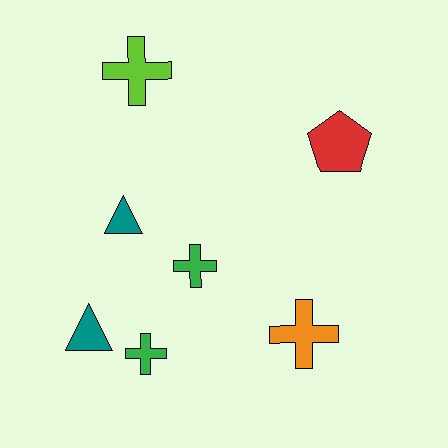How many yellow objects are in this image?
There are no yellow objects.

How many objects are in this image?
There are 7 objects.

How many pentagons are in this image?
There is 1 pentagon.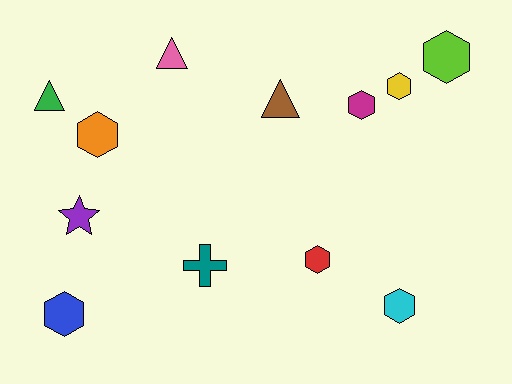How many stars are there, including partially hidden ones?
There is 1 star.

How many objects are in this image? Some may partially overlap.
There are 12 objects.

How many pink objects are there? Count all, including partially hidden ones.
There is 1 pink object.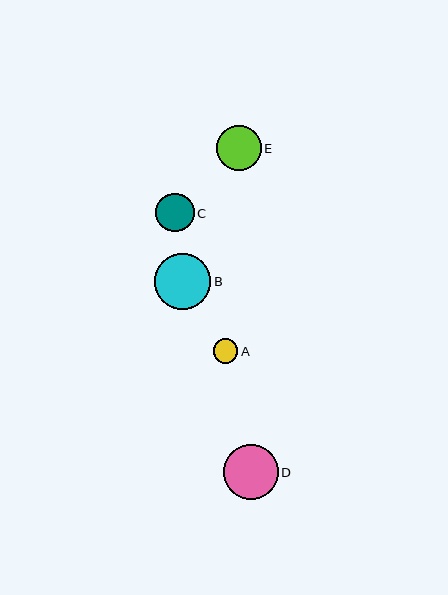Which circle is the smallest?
Circle A is the smallest with a size of approximately 25 pixels.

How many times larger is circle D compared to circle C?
Circle D is approximately 1.4 times the size of circle C.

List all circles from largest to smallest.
From largest to smallest: B, D, E, C, A.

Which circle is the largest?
Circle B is the largest with a size of approximately 56 pixels.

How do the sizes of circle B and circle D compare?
Circle B and circle D are approximately the same size.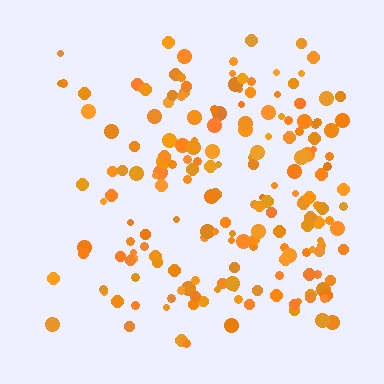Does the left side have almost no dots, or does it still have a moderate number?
Still a moderate number, just noticeably fewer than the right.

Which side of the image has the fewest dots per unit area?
The left.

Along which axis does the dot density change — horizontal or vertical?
Horizontal.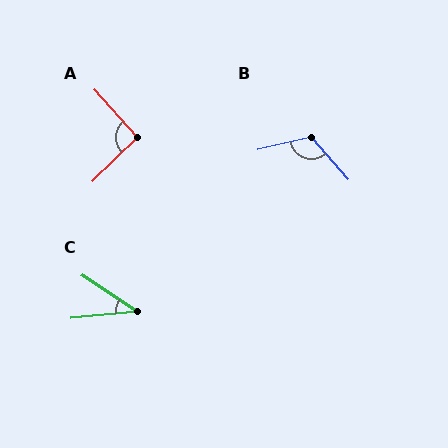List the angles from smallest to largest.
C (39°), A (92°), B (118°).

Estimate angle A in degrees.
Approximately 92 degrees.